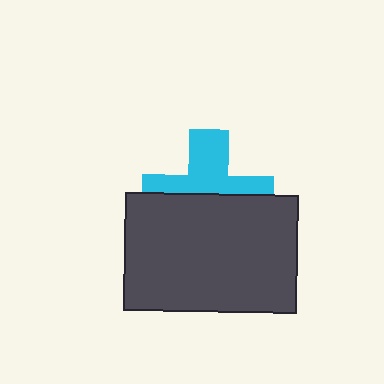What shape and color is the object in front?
The object in front is a dark gray rectangle.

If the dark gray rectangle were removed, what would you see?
You would see the complete cyan cross.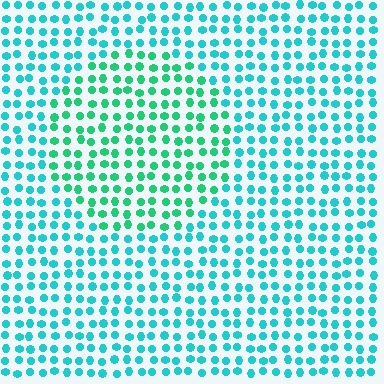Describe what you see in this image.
The image is filled with small cyan elements in a uniform arrangement. A circle-shaped region is visible where the elements are tinted to a slightly different hue, forming a subtle color boundary.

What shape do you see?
I see a circle.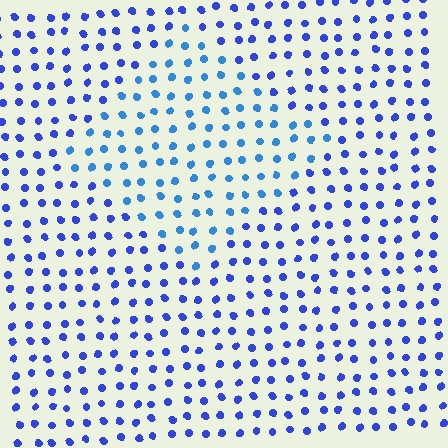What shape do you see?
I see a diamond.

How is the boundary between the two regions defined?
The boundary is defined purely by a slight shift in hue (about 25 degrees). Spacing, size, and orientation are identical on both sides.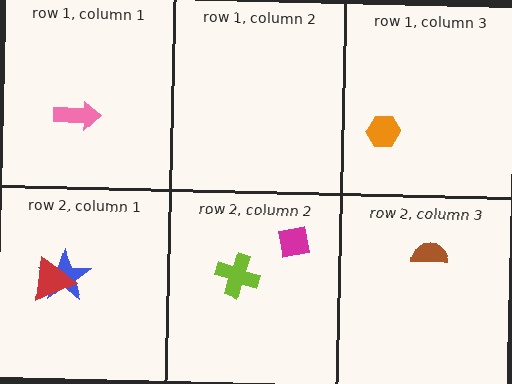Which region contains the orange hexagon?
The row 1, column 3 region.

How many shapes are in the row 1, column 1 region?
1.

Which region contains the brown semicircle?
The row 2, column 3 region.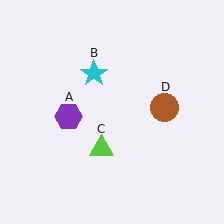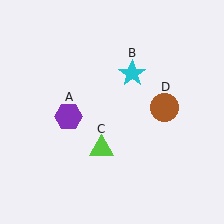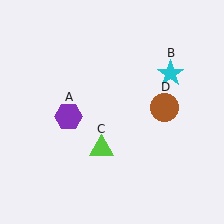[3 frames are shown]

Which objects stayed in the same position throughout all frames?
Purple hexagon (object A) and lime triangle (object C) and brown circle (object D) remained stationary.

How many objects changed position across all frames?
1 object changed position: cyan star (object B).